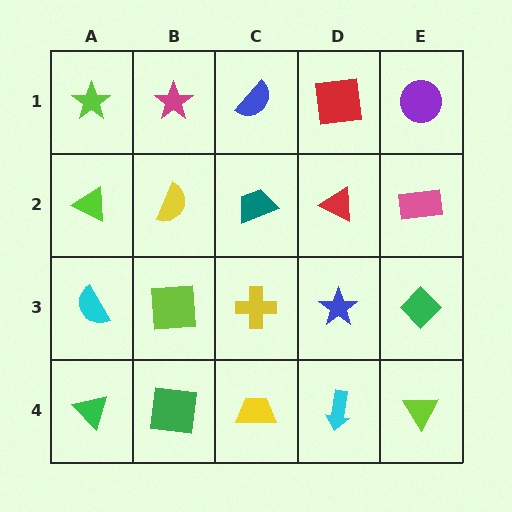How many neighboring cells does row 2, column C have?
4.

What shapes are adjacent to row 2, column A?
A lime star (row 1, column A), a cyan semicircle (row 3, column A), a yellow semicircle (row 2, column B).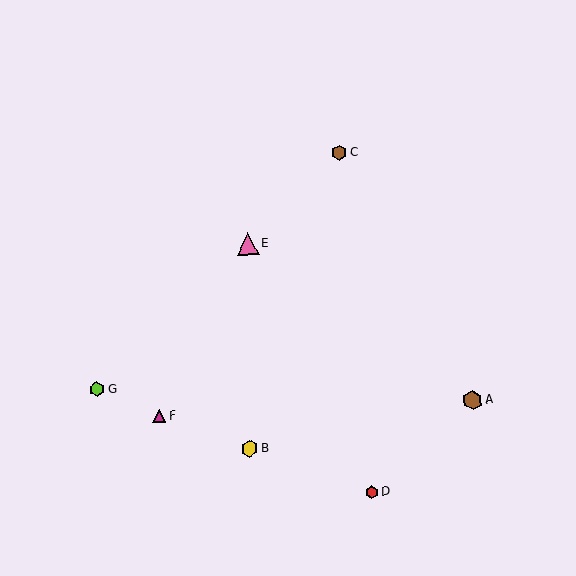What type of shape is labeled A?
Shape A is a brown hexagon.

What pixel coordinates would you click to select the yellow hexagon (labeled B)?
Click at (250, 449) to select the yellow hexagon B.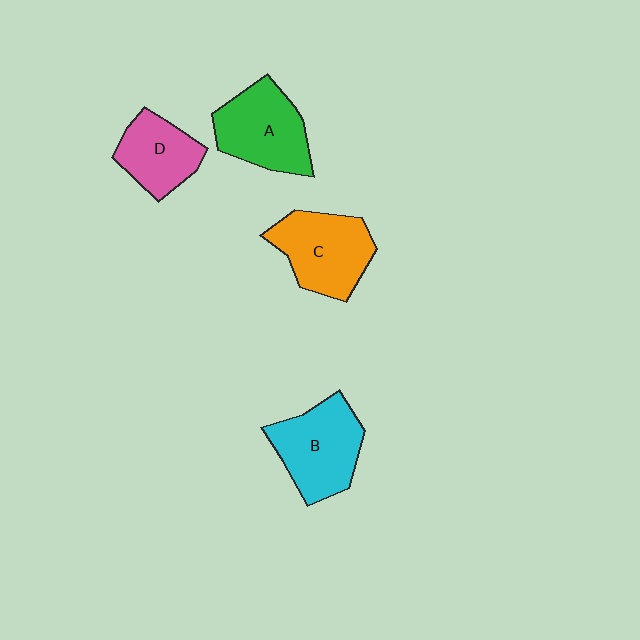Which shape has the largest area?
Shape B (cyan).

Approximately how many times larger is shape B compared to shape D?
Approximately 1.4 times.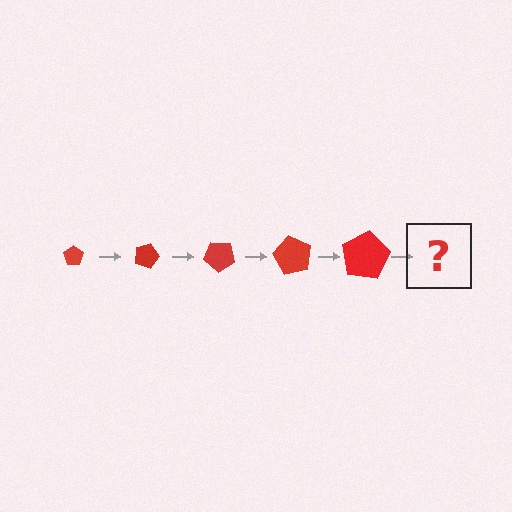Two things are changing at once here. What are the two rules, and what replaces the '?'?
The two rules are that the pentagon grows larger each step and it rotates 20 degrees each step. The '?' should be a pentagon, larger than the previous one and rotated 100 degrees from the start.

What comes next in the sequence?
The next element should be a pentagon, larger than the previous one and rotated 100 degrees from the start.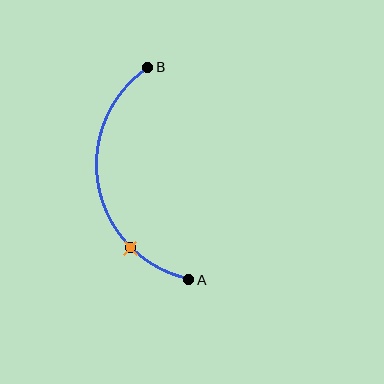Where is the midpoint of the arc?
The arc midpoint is the point on the curve farthest from the straight line joining A and B. It sits to the left of that line.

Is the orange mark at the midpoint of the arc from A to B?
No. The orange mark lies on the arc but is closer to endpoint A. The arc midpoint would be at the point on the curve equidistant along the arc from both A and B.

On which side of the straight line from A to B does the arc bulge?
The arc bulges to the left of the straight line connecting A and B.